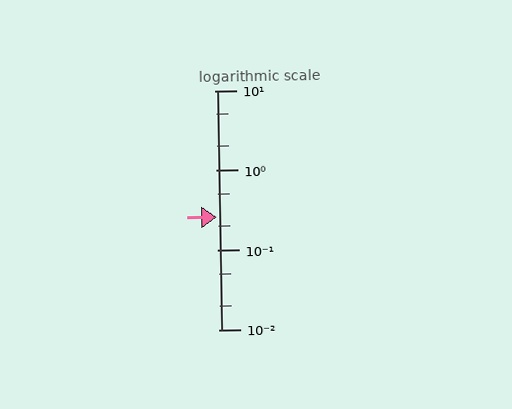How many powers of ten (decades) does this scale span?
The scale spans 3 decades, from 0.01 to 10.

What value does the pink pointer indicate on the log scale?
The pointer indicates approximately 0.26.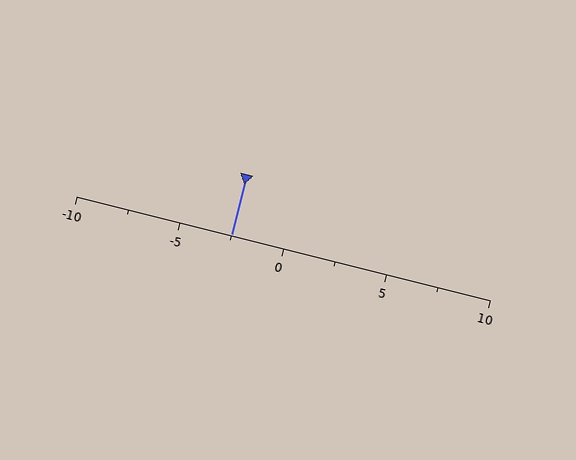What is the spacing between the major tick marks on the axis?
The major ticks are spaced 5 apart.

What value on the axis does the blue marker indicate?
The marker indicates approximately -2.5.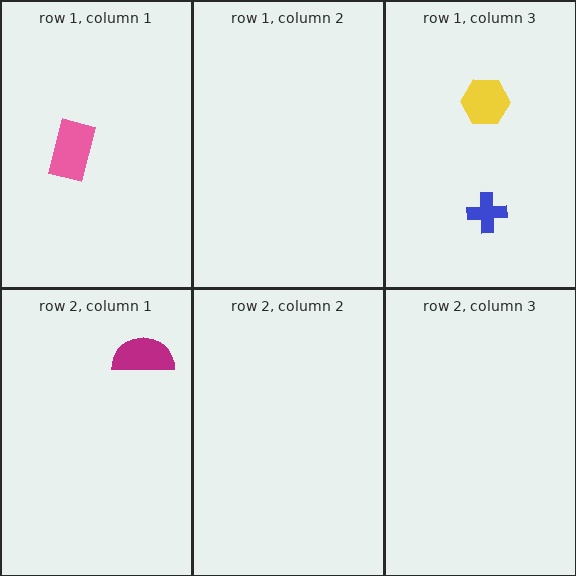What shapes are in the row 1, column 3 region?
The yellow hexagon, the blue cross.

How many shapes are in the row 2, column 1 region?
1.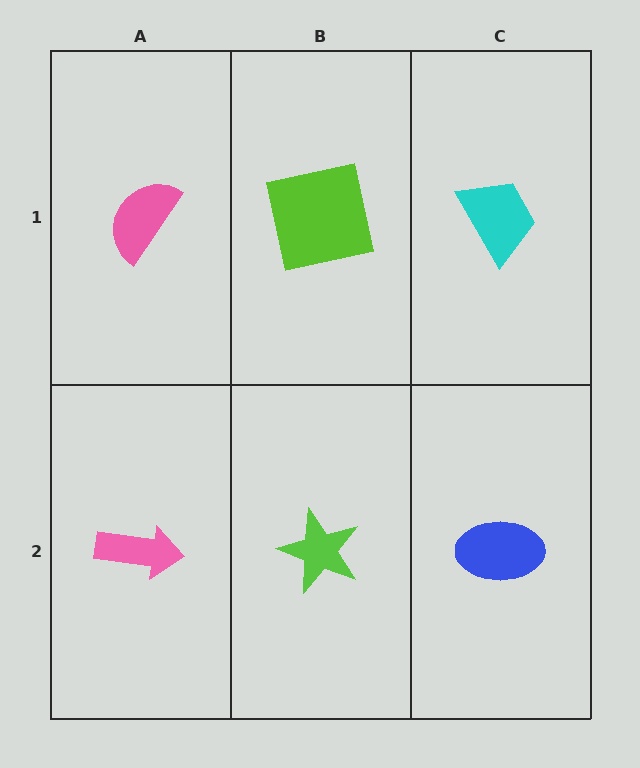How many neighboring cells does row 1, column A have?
2.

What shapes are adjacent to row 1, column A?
A pink arrow (row 2, column A), a lime square (row 1, column B).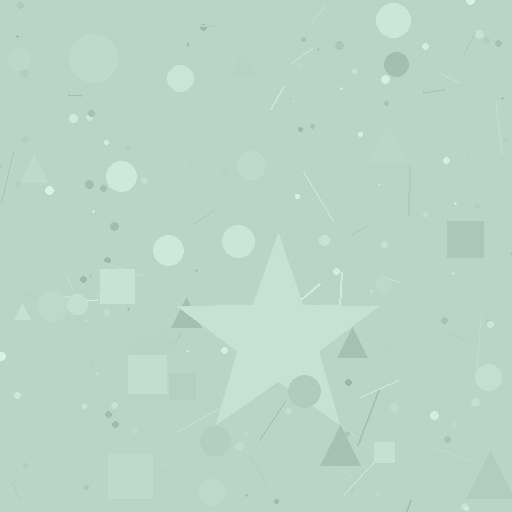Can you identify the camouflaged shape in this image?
The camouflaged shape is a star.